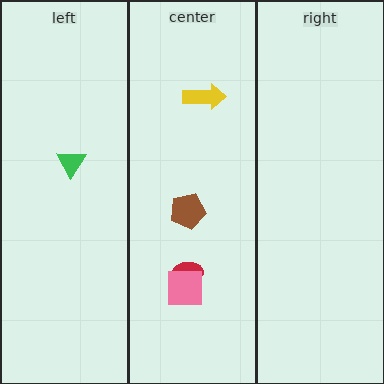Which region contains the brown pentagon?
The center region.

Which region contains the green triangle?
The left region.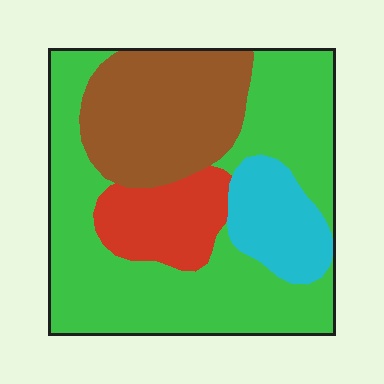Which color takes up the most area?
Green, at roughly 50%.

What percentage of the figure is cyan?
Cyan covers 12% of the figure.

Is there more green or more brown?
Green.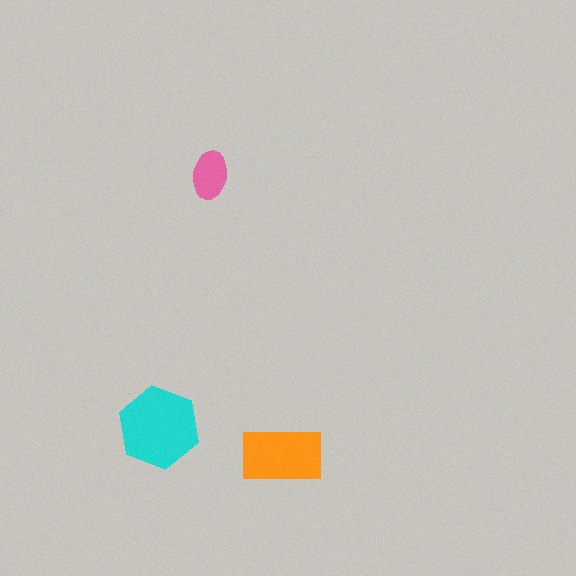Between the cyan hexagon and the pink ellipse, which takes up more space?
The cyan hexagon.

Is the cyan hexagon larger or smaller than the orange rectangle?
Larger.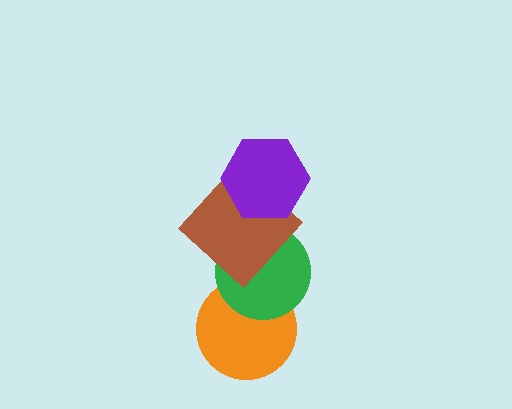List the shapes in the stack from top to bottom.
From top to bottom: the purple hexagon, the brown diamond, the green circle, the orange circle.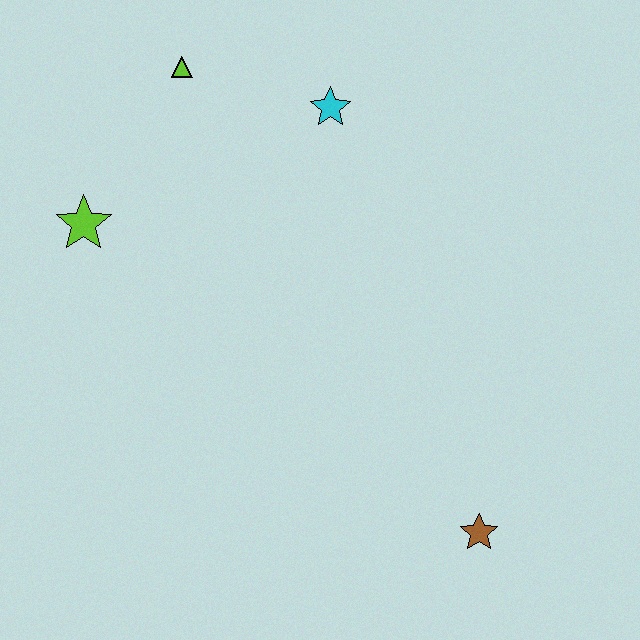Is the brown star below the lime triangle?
Yes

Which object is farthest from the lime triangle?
The brown star is farthest from the lime triangle.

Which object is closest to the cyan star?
The lime triangle is closest to the cyan star.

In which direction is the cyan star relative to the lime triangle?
The cyan star is to the right of the lime triangle.